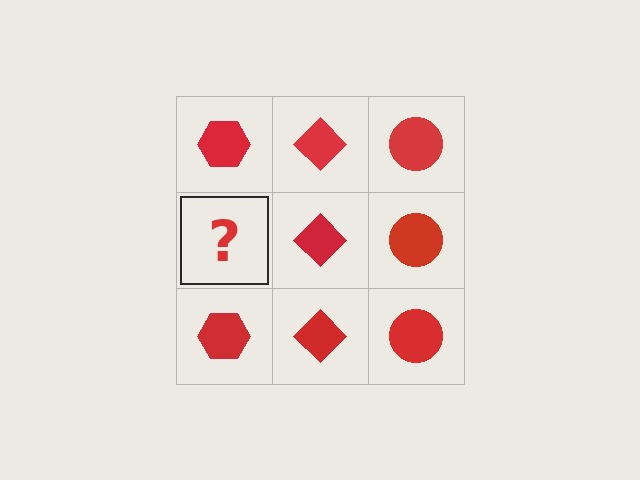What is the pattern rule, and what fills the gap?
The rule is that each column has a consistent shape. The gap should be filled with a red hexagon.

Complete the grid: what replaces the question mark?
The question mark should be replaced with a red hexagon.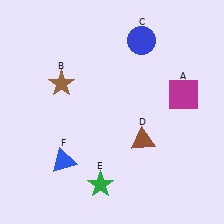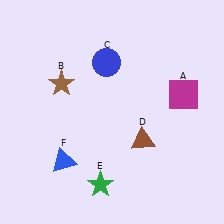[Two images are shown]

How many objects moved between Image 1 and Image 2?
1 object moved between the two images.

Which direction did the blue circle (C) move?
The blue circle (C) moved left.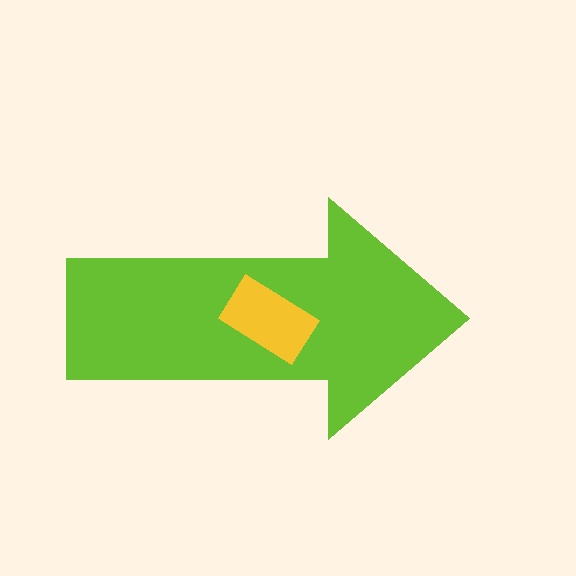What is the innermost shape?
The yellow rectangle.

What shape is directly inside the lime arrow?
The yellow rectangle.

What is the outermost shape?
The lime arrow.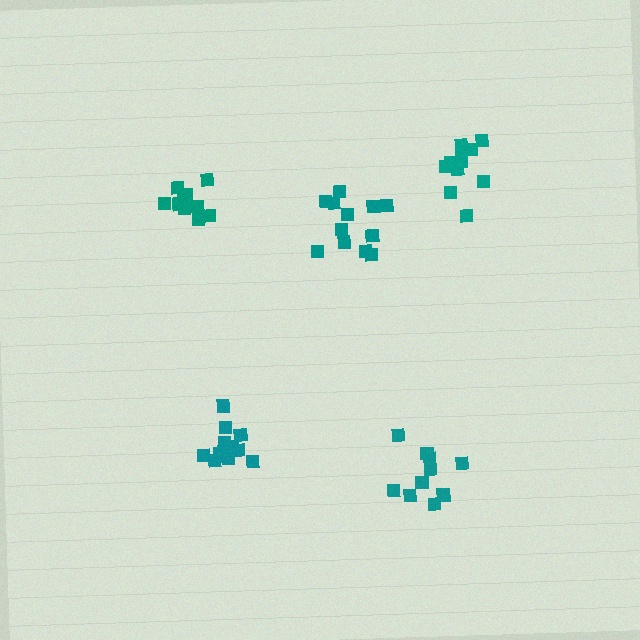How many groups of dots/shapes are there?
There are 5 groups.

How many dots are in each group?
Group 1: 13 dots, Group 2: 10 dots, Group 3: 11 dots, Group 4: 12 dots, Group 5: 11 dots (57 total).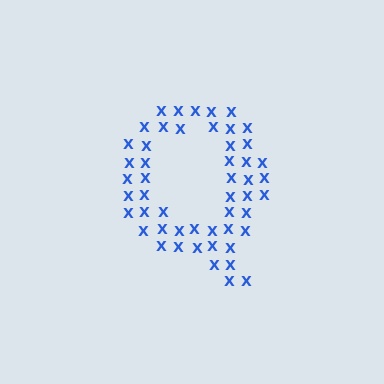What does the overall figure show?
The overall figure shows the letter Q.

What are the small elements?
The small elements are letter X's.